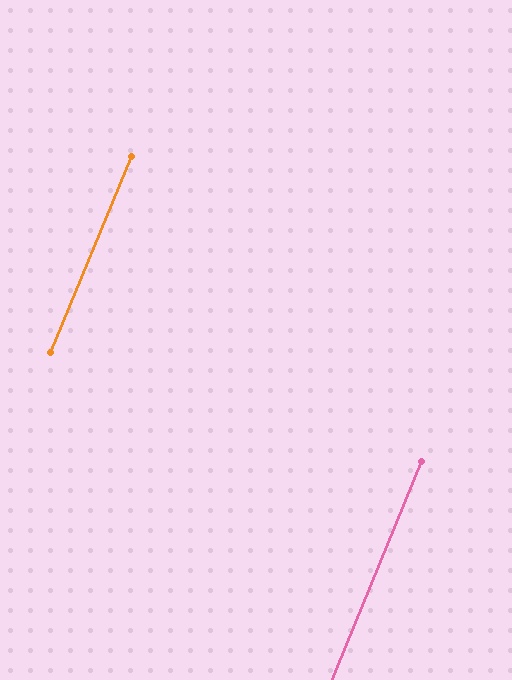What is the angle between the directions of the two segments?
Approximately 0 degrees.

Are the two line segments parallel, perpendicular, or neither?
Parallel — their directions differ by only 0.3°.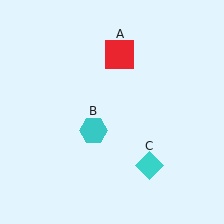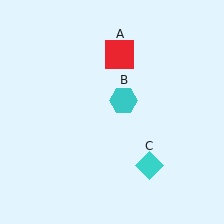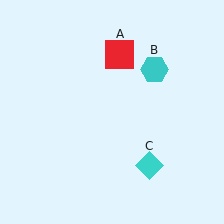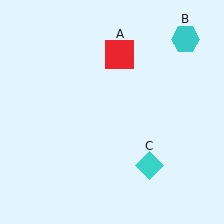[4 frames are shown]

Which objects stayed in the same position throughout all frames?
Red square (object A) and cyan diamond (object C) remained stationary.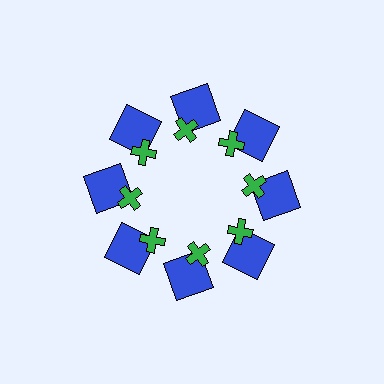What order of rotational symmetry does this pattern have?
This pattern has 8-fold rotational symmetry.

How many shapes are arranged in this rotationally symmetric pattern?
There are 16 shapes, arranged in 8 groups of 2.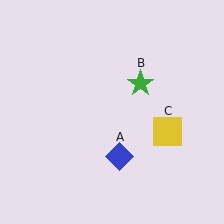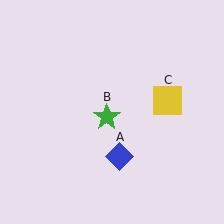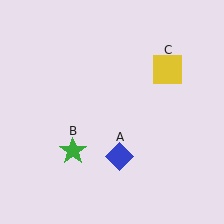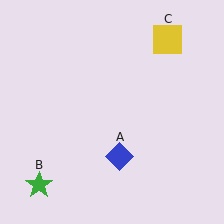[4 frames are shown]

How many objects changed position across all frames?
2 objects changed position: green star (object B), yellow square (object C).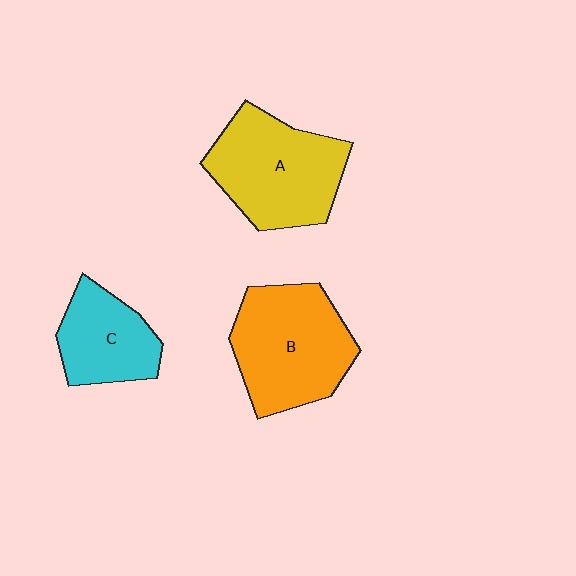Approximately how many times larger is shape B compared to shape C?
Approximately 1.6 times.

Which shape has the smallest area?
Shape C (cyan).